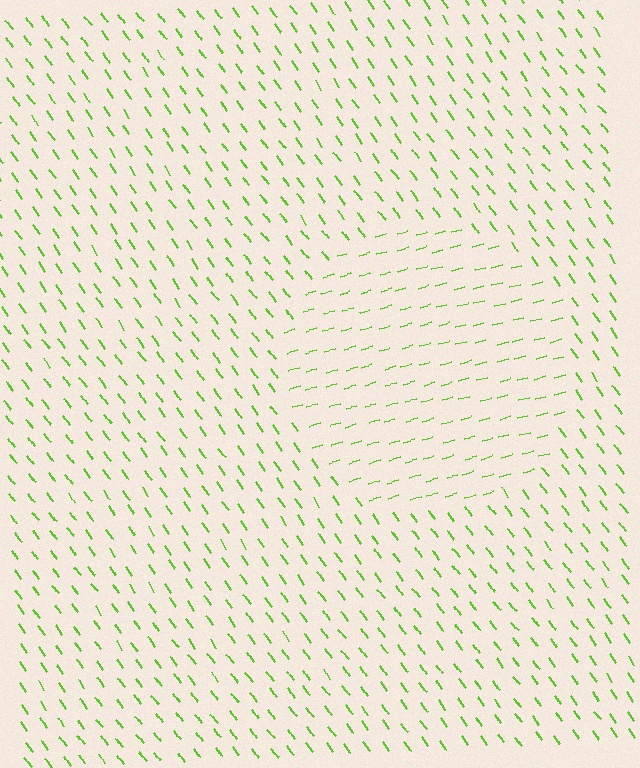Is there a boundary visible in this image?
Yes, there is a texture boundary formed by a change in line orientation.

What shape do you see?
I see a circle.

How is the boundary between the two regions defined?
The boundary is defined purely by a change in line orientation (approximately 69 degrees difference). All lines are the same color and thickness.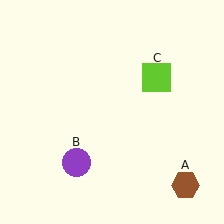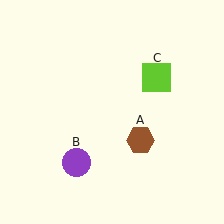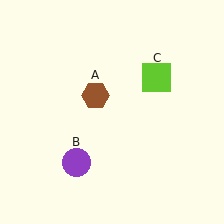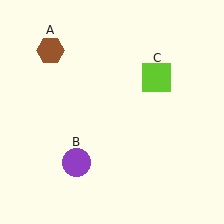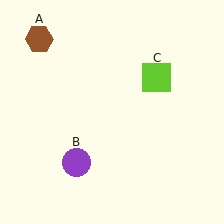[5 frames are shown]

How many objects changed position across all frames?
1 object changed position: brown hexagon (object A).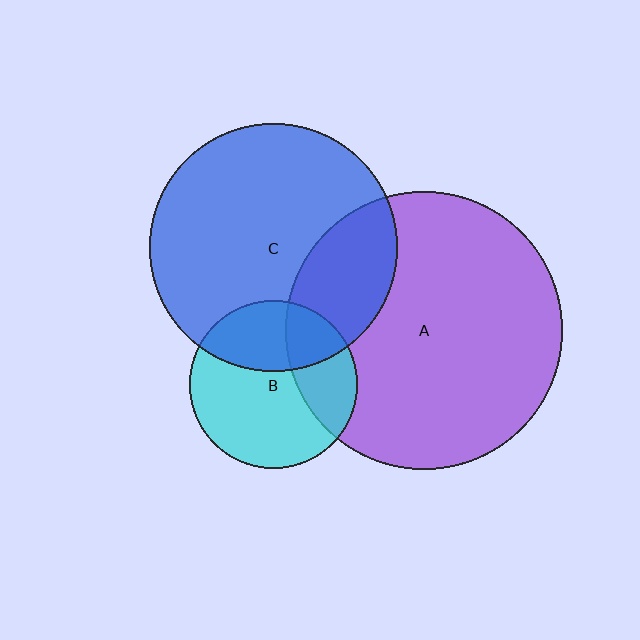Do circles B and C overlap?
Yes.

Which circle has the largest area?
Circle A (purple).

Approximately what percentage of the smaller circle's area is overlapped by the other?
Approximately 35%.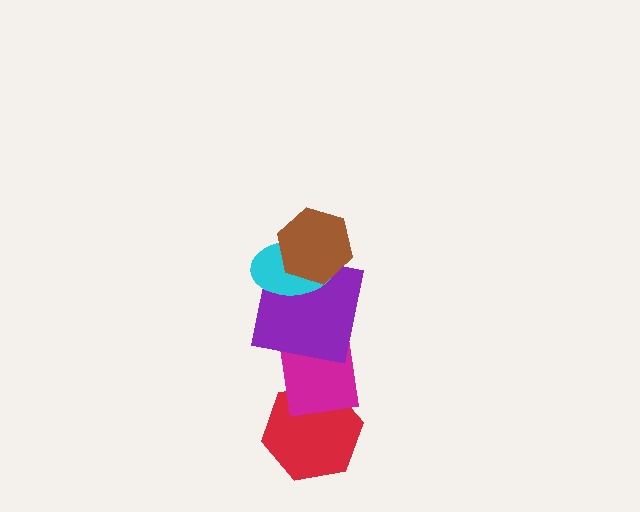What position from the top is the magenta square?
The magenta square is 4th from the top.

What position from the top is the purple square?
The purple square is 3rd from the top.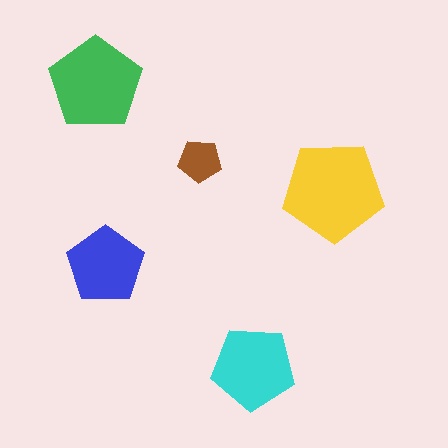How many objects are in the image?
There are 5 objects in the image.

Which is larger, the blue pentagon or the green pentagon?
The green one.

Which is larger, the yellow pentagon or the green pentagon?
The yellow one.